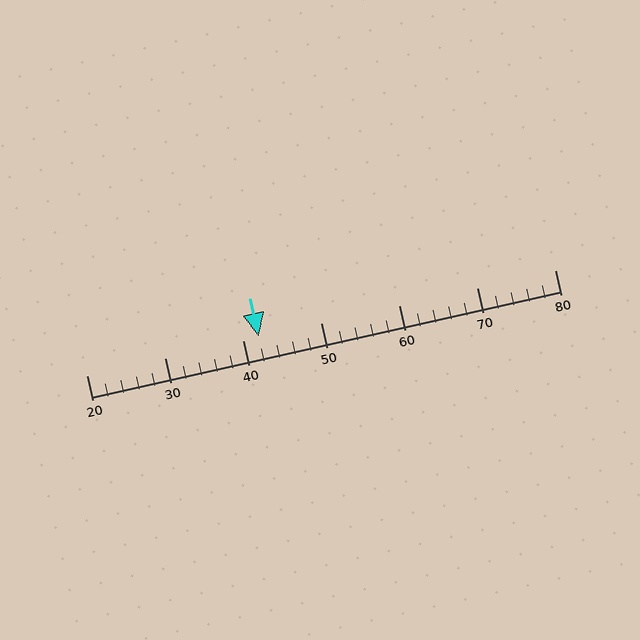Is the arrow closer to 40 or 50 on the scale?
The arrow is closer to 40.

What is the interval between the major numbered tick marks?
The major tick marks are spaced 10 units apart.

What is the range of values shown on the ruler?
The ruler shows values from 20 to 80.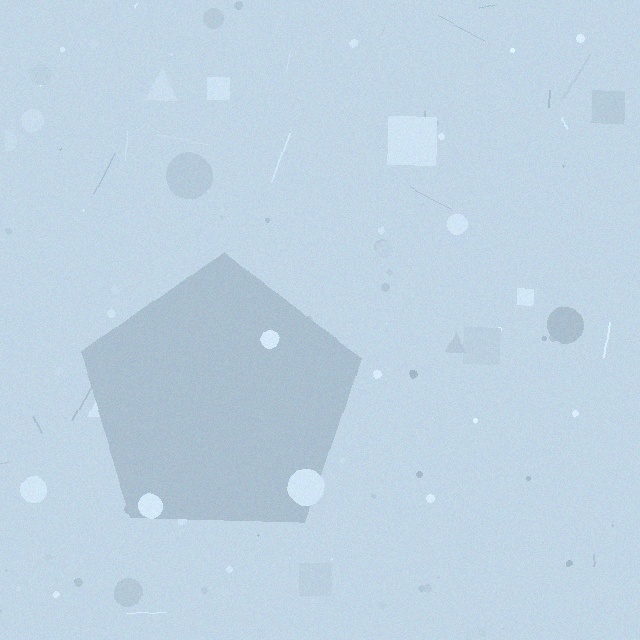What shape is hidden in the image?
A pentagon is hidden in the image.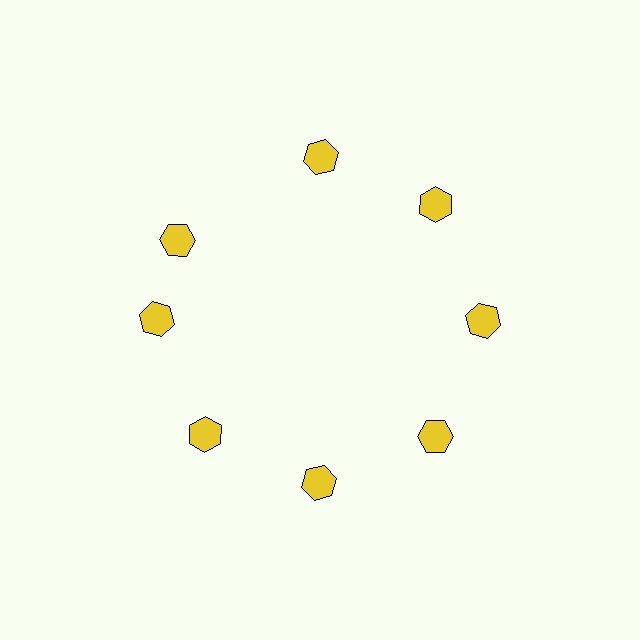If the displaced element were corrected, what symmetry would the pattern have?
It would have 8-fold rotational symmetry — the pattern would map onto itself every 45 degrees.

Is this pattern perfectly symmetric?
No. The 8 yellow hexagons are arranged in a ring, but one element near the 10 o'clock position is rotated out of alignment along the ring, breaking the 8-fold rotational symmetry.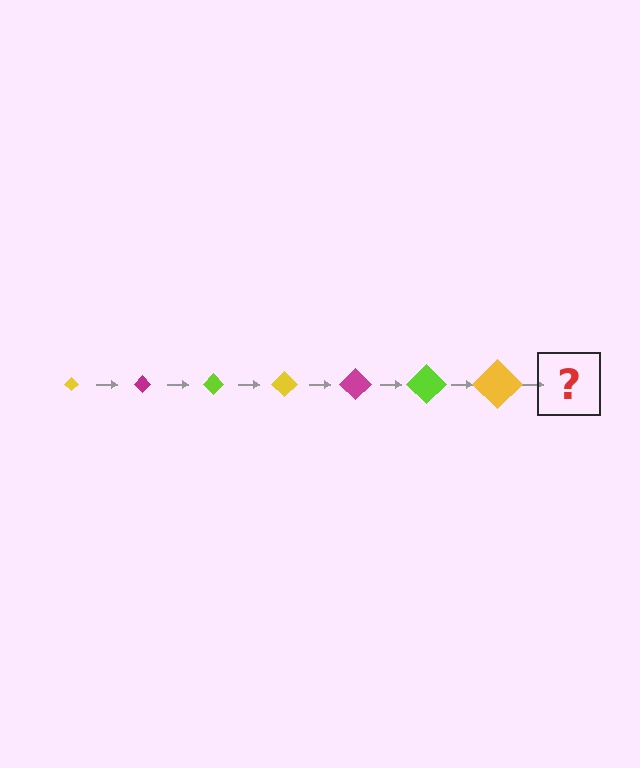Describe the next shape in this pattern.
It should be a magenta diamond, larger than the previous one.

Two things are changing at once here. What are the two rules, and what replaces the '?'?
The two rules are that the diamond grows larger each step and the color cycles through yellow, magenta, and lime. The '?' should be a magenta diamond, larger than the previous one.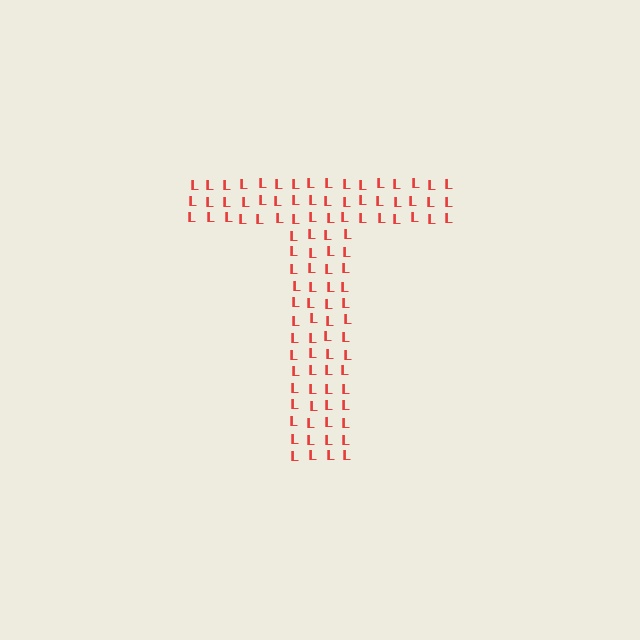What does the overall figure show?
The overall figure shows the letter T.